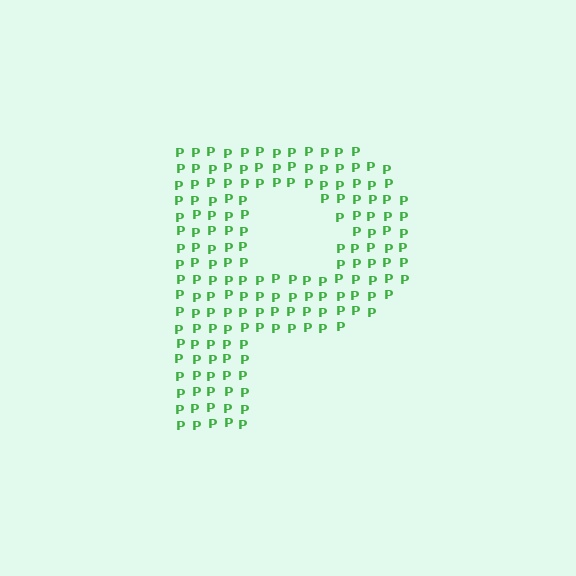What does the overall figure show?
The overall figure shows the letter P.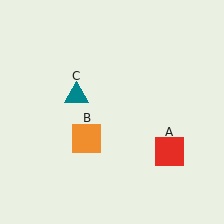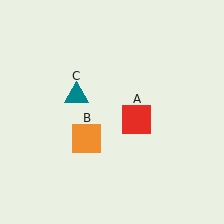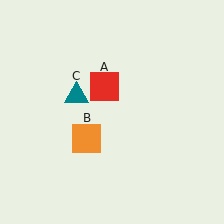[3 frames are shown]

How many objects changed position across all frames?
1 object changed position: red square (object A).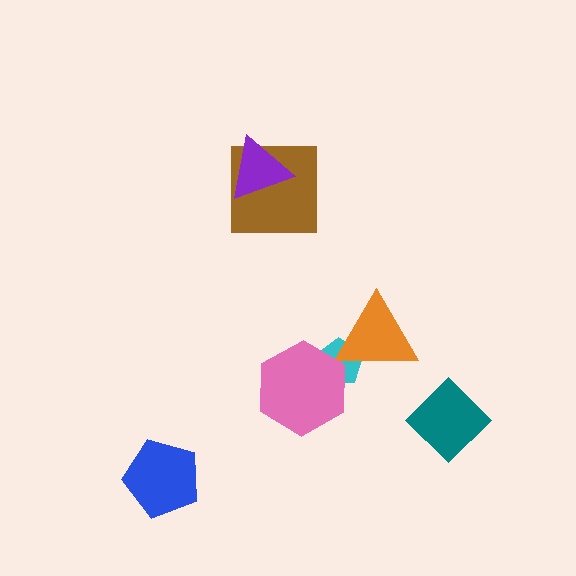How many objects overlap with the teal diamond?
0 objects overlap with the teal diamond.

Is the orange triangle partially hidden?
No, no other shape covers it.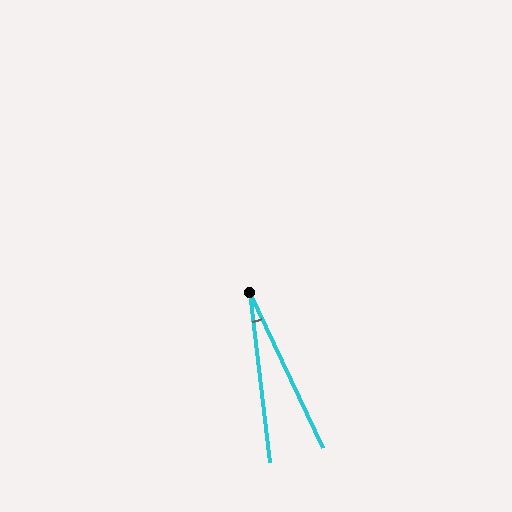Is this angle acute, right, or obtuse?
It is acute.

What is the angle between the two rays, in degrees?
Approximately 19 degrees.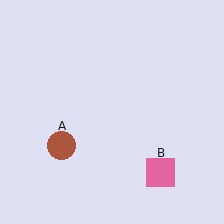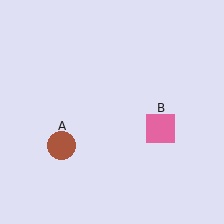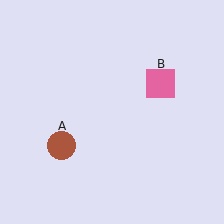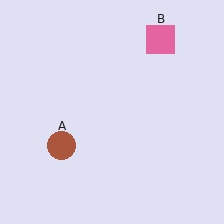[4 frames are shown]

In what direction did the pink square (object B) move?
The pink square (object B) moved up.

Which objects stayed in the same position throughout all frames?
Brown circle (object A) remained stationary.